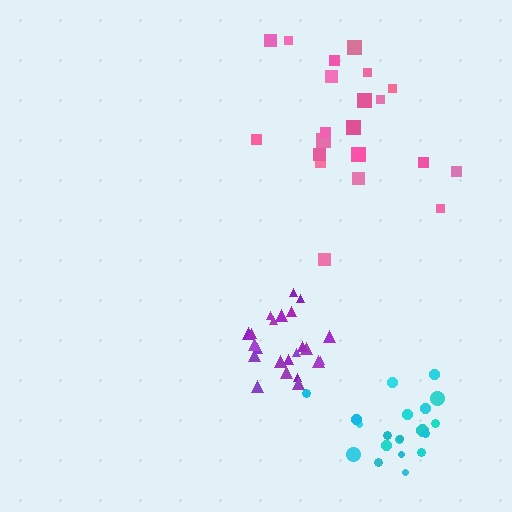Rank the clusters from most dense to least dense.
purple, cyan, pink.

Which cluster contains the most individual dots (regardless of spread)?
Purple (23).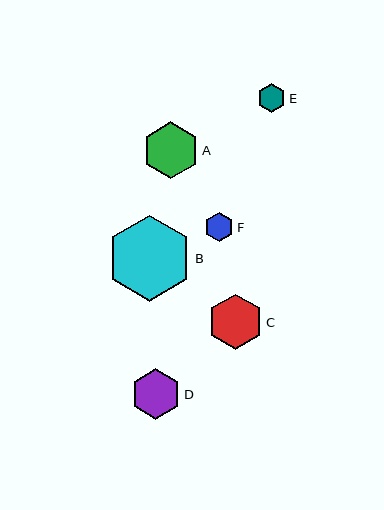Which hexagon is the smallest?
Hexagon E is the smallest with a size of approximately 28 pixels.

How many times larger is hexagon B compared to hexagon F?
Hexagon B is approximately 2.9 times the size of hexagon F.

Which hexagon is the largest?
Hexagon B is the largest with a size of approximately 85 pixels.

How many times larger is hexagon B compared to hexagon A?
Hexagon B is approximately 1.5 times the size of hexagon A.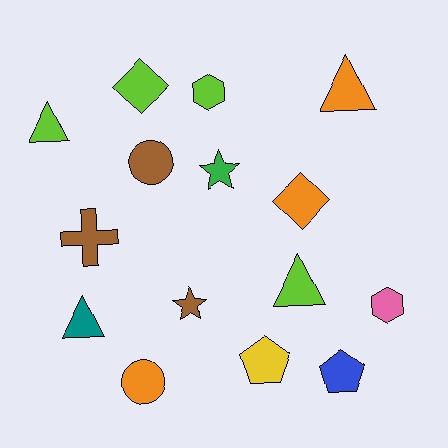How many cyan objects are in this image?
There are no cyan objects.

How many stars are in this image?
There are 2 stars.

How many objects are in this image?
There are 15 objects.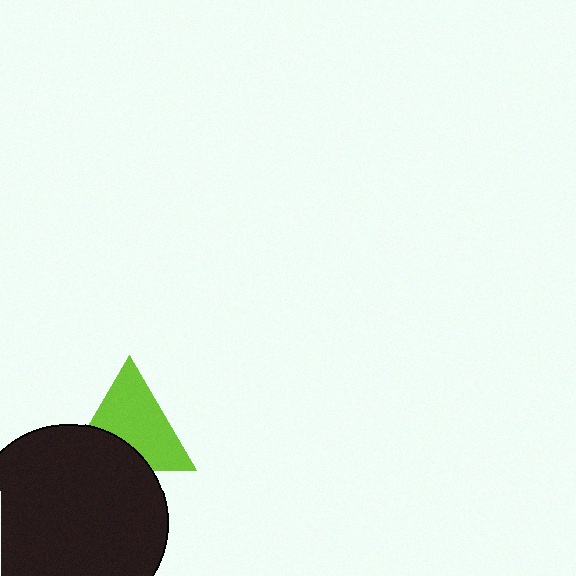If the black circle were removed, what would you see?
You would see the complete lime triangle.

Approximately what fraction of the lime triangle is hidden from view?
Roughly 33% of the lime triangle is hidden behind the black circle.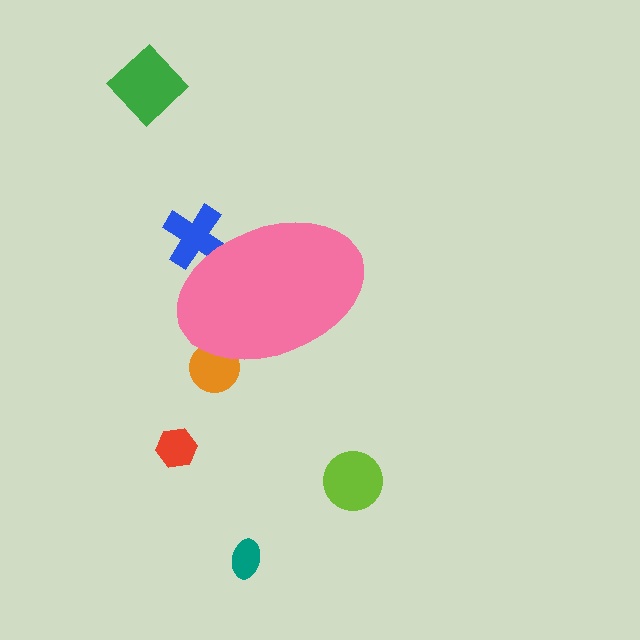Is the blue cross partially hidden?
Yes, the blue cross is partially hidden behind the pink ellipse.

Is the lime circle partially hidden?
No, the lime circle is fully visible.